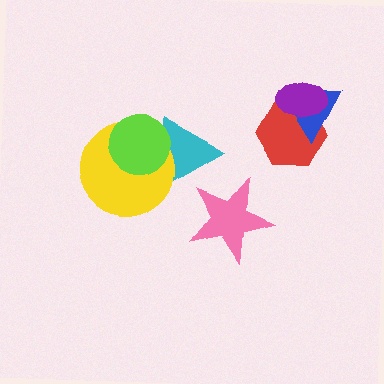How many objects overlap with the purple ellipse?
2 objects overlap with the purple ellipse.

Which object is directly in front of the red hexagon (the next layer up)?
The blue triangle is directly in front of the red hexagon.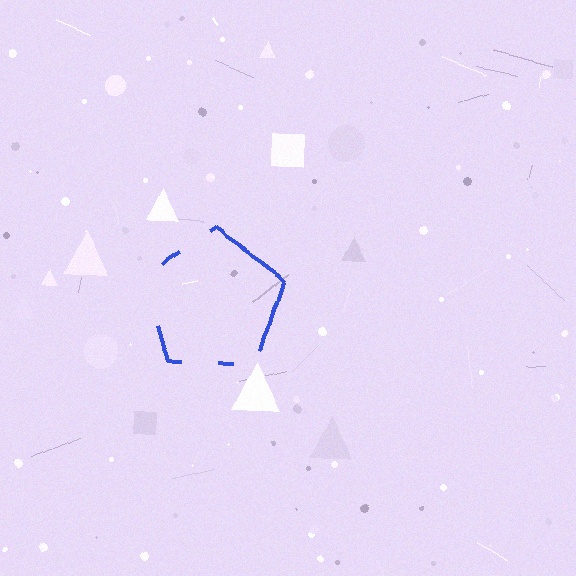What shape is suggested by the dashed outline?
The dashed outline suggests a pentagon.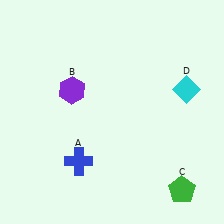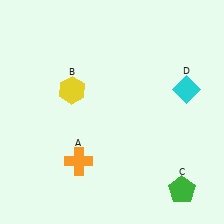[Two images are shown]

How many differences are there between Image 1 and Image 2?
There are 2 differences between the two images.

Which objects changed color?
A changed from blue to orange. B changed from purple to yellow.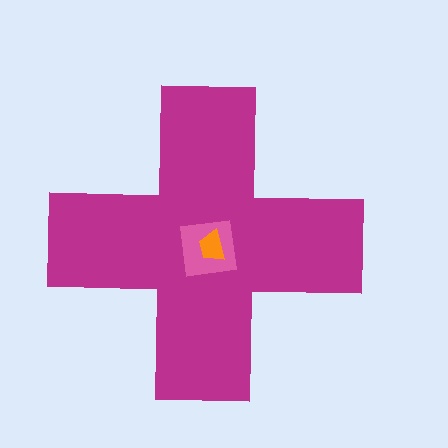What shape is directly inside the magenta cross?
The pink square.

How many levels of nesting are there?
3.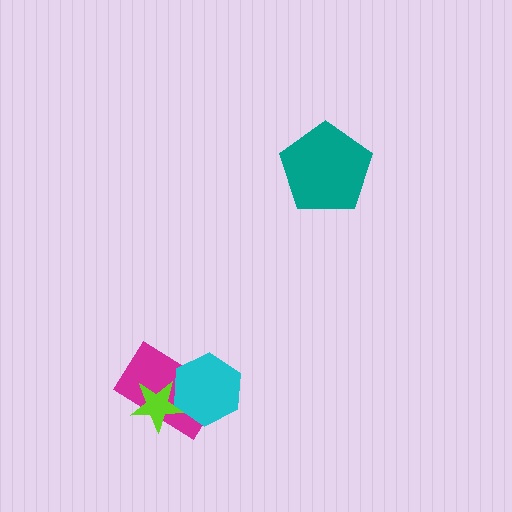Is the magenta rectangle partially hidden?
Yes, it is partially covered by another shape.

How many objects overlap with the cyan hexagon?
2 objects overlap with the cyan hexagon.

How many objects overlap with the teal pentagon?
0 objects overlap with the teal pentagon.